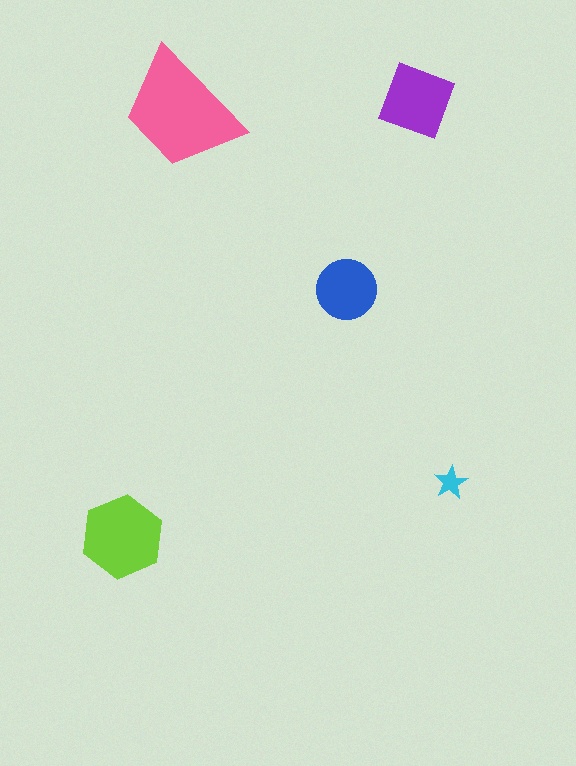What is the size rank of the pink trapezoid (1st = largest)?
1st.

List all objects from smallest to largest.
The cyan star, the blue circle, the purple diamond, the lime hexagon, the pink trapezoid.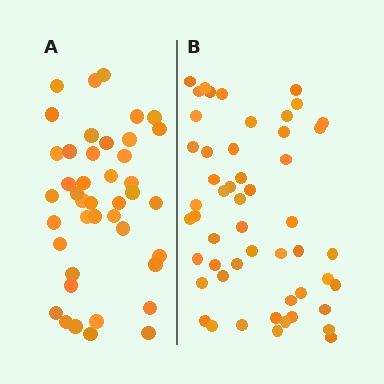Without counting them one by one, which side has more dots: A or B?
Region B (the right region) has more dots.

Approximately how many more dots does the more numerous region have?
Region B has roughly 10 or so more dots than region A.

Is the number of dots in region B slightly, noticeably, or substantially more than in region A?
Region B has only slightly more — the two regions are fairly close. The ratio is roughly 1.2 to 1.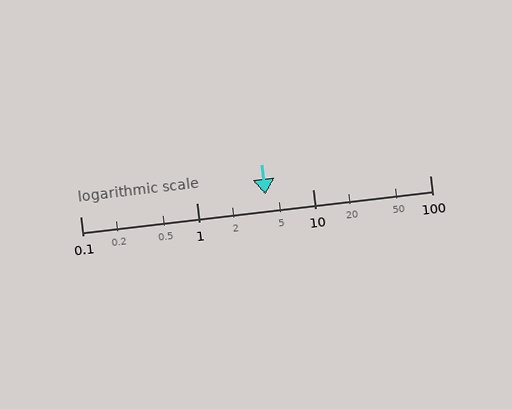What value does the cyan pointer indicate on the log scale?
The pointer indicates approximately 3.9.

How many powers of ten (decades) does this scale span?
The scale spans 3 decades, from 0.1 to 100.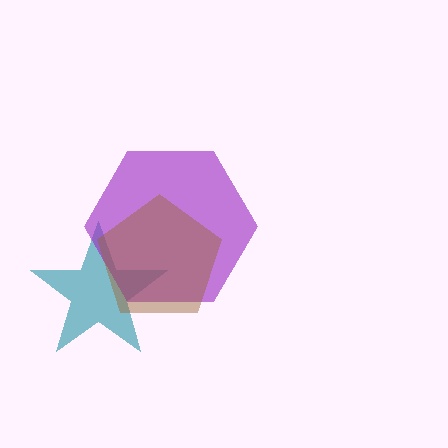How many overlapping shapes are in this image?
There are 3 overlapping shapes in the image.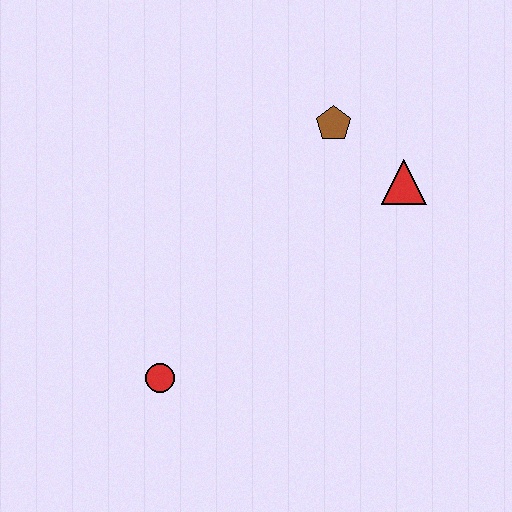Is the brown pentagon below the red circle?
No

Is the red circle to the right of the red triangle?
No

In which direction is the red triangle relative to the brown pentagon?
The red triangle is to the right of the brown pentagon.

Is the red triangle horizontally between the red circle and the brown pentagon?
No